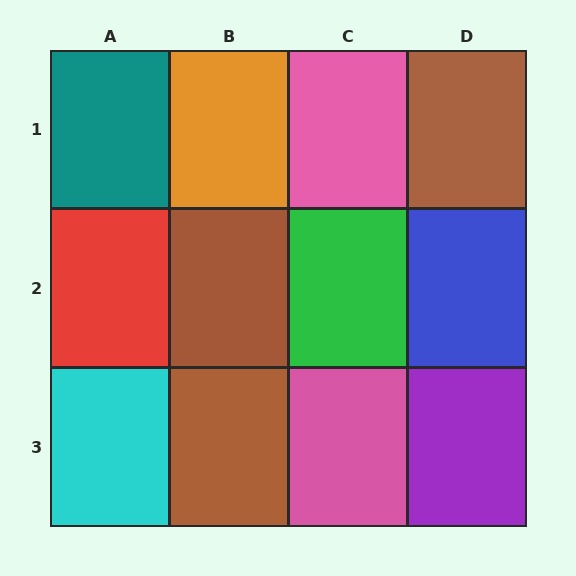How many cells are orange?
1 cell is orange.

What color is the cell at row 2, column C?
Green.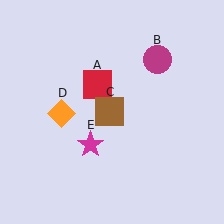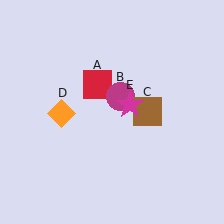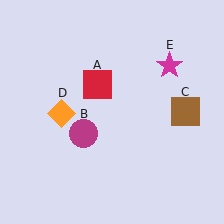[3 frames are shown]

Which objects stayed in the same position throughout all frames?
Red square (object A) and orange diamond (object D) remained stationary.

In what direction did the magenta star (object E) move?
The magenta star (object E) moved up and to the right.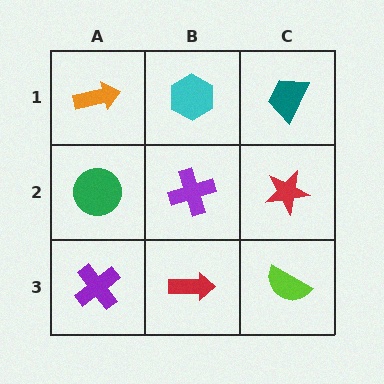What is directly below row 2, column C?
A lime semicircle.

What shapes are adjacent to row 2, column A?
An orange arrow (row 1, column A), a purple cross (row 3, column A), a purple cross (row 2, column B).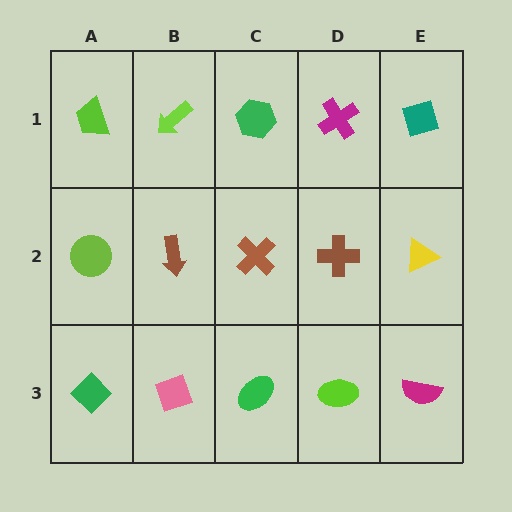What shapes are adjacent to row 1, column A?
A lime circle (row 2, column A), a lime arrow (row 1, column B).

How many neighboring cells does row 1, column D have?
3.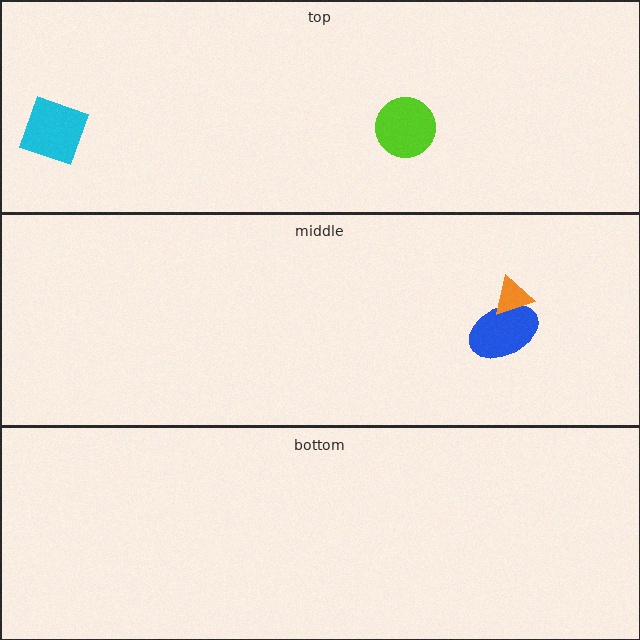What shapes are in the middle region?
The blue ellipse, the orange triangle.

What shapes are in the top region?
The cyan square, the lime circle.